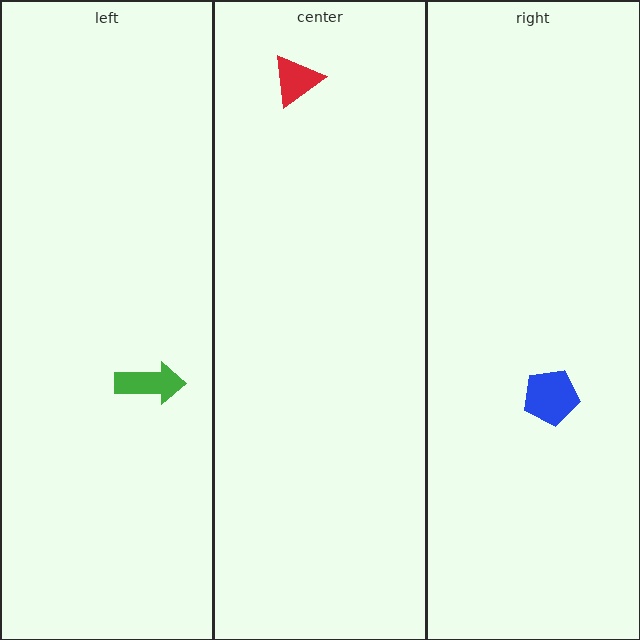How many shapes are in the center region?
1.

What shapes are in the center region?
The red triangle.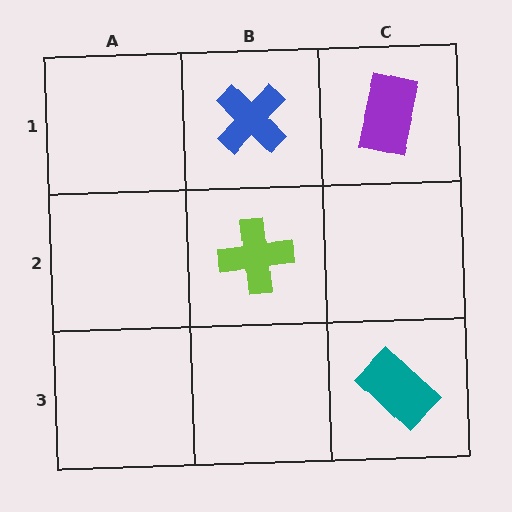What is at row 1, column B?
A blue cross.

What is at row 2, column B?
A lime cross.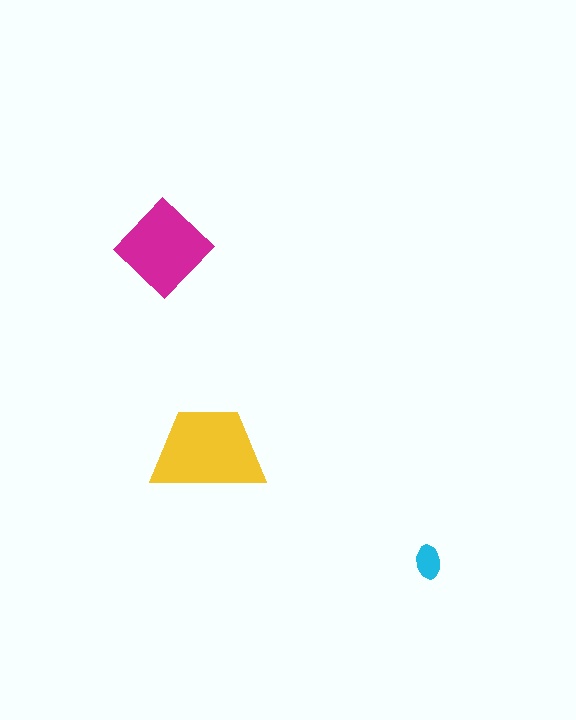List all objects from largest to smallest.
The yellow trapezoid, the magenta diamond, the cyan ellipse.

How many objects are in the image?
There are 3 objects in the image.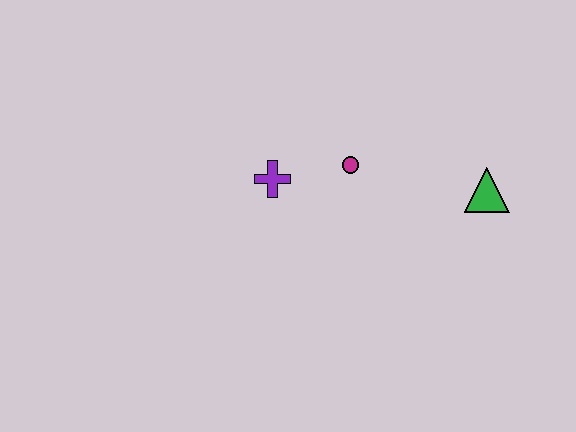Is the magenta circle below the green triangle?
No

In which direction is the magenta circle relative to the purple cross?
The magenta circle is to the right of the purple cross.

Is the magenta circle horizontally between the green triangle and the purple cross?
Yes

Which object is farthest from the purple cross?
The green triangle is farthest from the purple cross.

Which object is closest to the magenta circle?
The purple cross is closest to the magenta circle.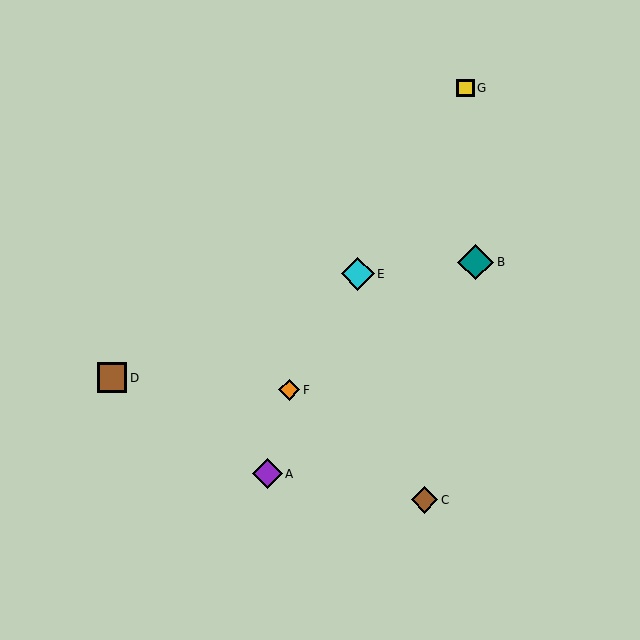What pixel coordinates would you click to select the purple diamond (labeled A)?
Click at (267, 474) to select the purple diamond A.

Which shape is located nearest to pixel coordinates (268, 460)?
The purple diamond (labeled A) at (267, 474) is nearest to that location.